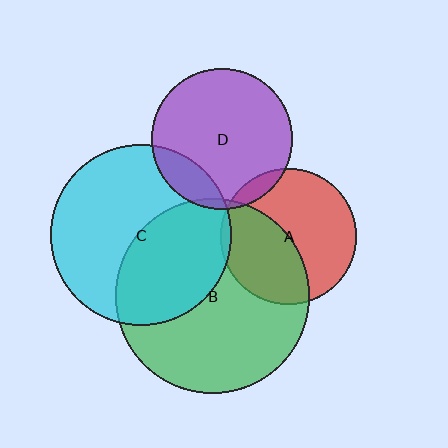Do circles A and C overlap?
Yes.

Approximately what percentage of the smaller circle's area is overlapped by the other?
Approximately 5%.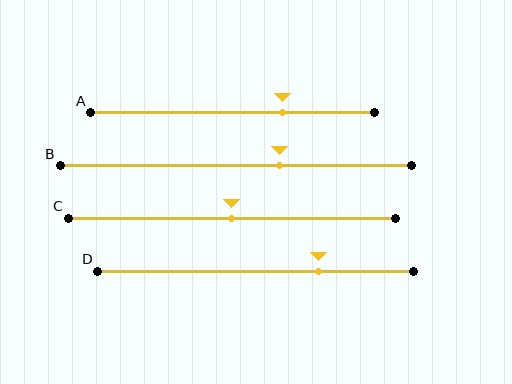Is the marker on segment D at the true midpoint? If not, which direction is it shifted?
No, the marker on segment D is shifted to the right by about 20% of the segment length.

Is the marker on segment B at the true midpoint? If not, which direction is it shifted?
No, the marker on segment B is shifted to the right by about 12% of the segment length.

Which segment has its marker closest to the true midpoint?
Segment C has its marker closest to the true midpoint.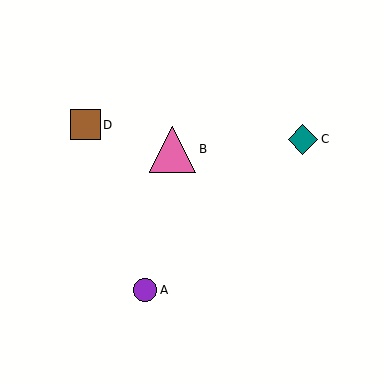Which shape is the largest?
The pink triangle (labeled B) is the largest.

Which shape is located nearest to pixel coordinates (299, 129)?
The teal diamond (labeled C) at (303, 139) is nearest to that location.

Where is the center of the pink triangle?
The center of the pink triangle is at (173, 149).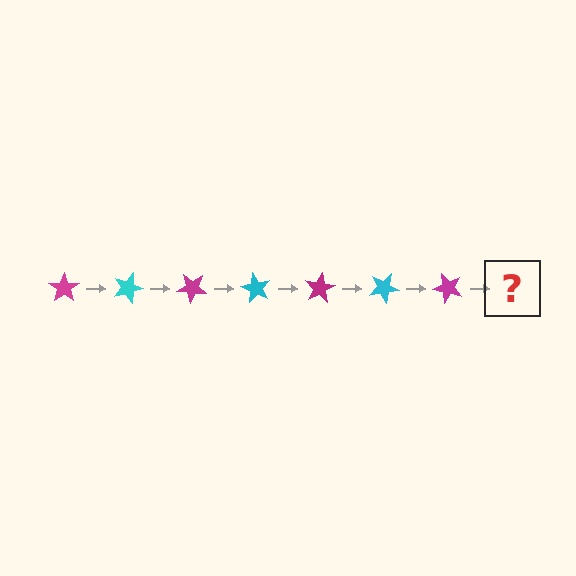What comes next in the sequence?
The next element should be a cyan star, rotated 140 degrees from the start.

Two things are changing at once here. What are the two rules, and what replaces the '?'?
The two rules are that it rotates 20 degrees each step and the color cycles through magenta and cyan. The '?' should be a cyan star, rotated 140 degrees from the start.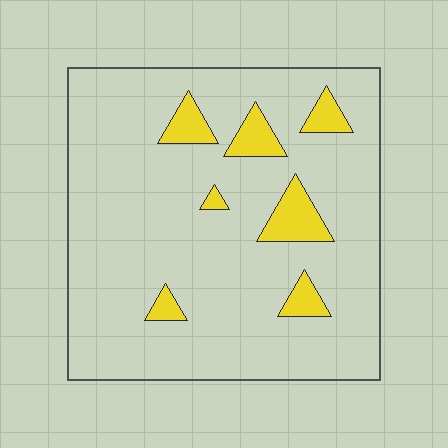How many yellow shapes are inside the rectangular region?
7.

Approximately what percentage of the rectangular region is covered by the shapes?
Approximately 10%.